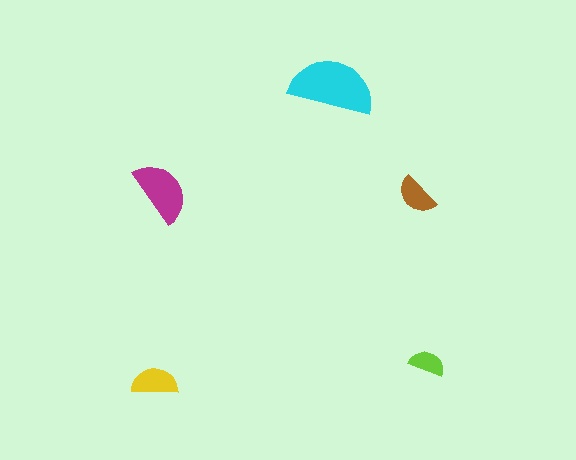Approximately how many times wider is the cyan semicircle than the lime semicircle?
About 2.5 times wider.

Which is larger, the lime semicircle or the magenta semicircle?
The magenta one.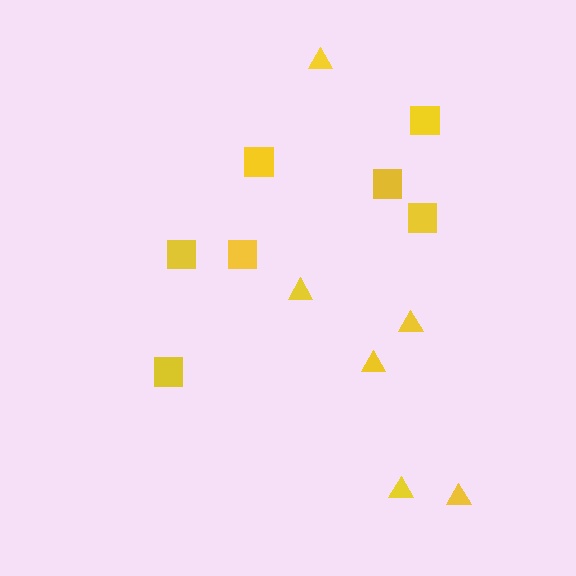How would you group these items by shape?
There are 2 groups: one group of squares (7) and one group of triangles (6).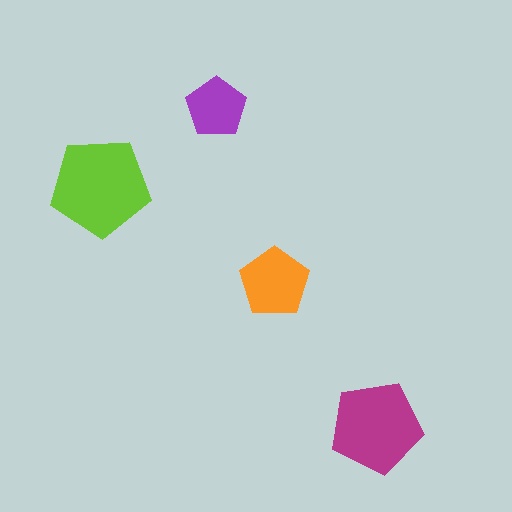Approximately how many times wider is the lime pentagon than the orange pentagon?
About 1.5 times wider.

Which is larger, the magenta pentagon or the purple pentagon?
The magenta one.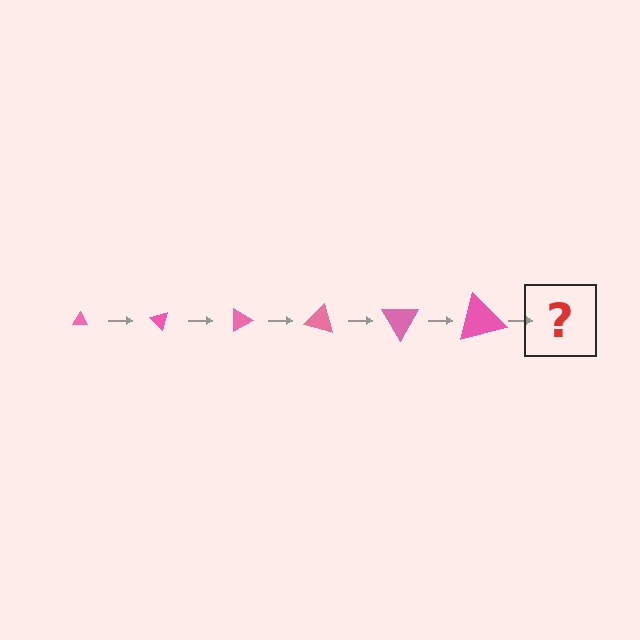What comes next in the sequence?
The next element should be a triangle, larger than the previous one and rotated 270 degrees from the start.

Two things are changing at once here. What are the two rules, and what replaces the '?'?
The two rules are that the triangle grows larger each step and it rotates 45 degrees each step. The '?' should be a triangle, larger than the previous one and rotated 270 degrees from the start.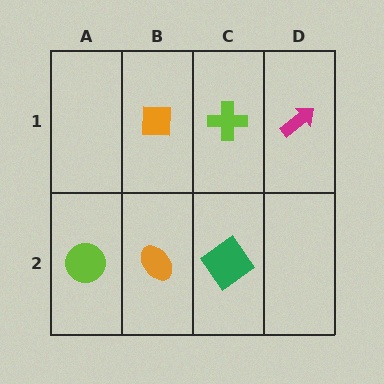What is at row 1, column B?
An orange square.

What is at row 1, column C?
A lime cross.